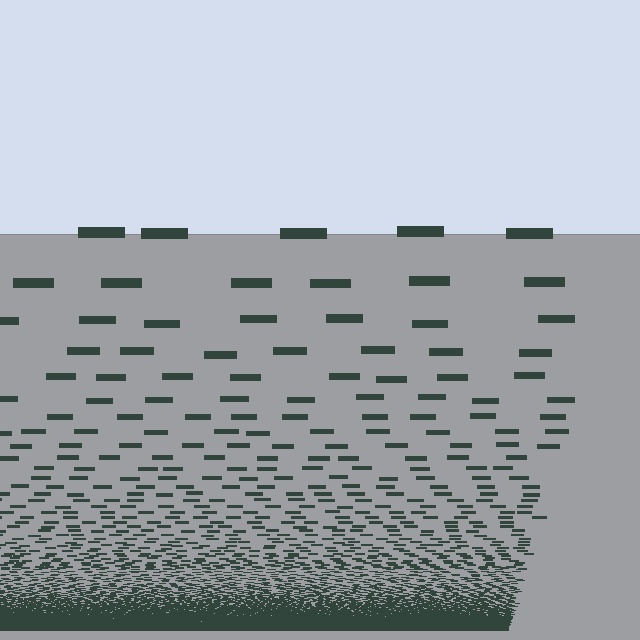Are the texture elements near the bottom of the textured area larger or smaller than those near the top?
Smaller. The gradient is inverted — elements near the bottom are smaller and denser.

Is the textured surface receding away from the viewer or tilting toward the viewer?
The surface appears to tilt toward the viewer. Texture elements get larger and sparser toward the top.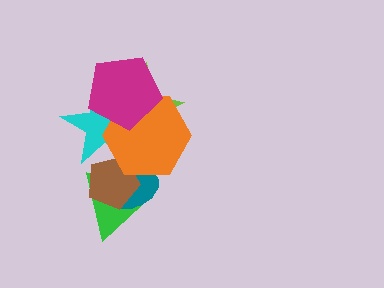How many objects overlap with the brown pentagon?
4 objects overlap with the brown pentagon.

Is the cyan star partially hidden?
Yes, it is partially covered by another shape.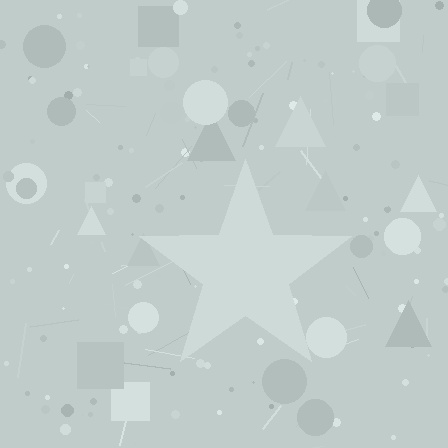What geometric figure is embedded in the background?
A star is embedded in the background.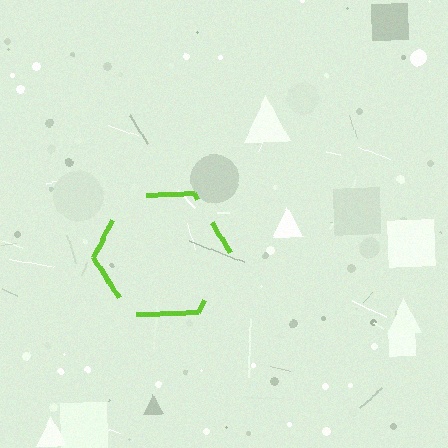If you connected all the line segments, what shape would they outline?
They would outline a hexagon.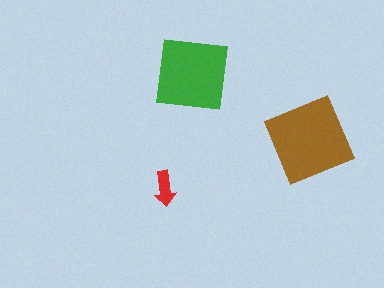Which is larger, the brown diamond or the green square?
The brown diamond.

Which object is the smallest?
The red arrow.